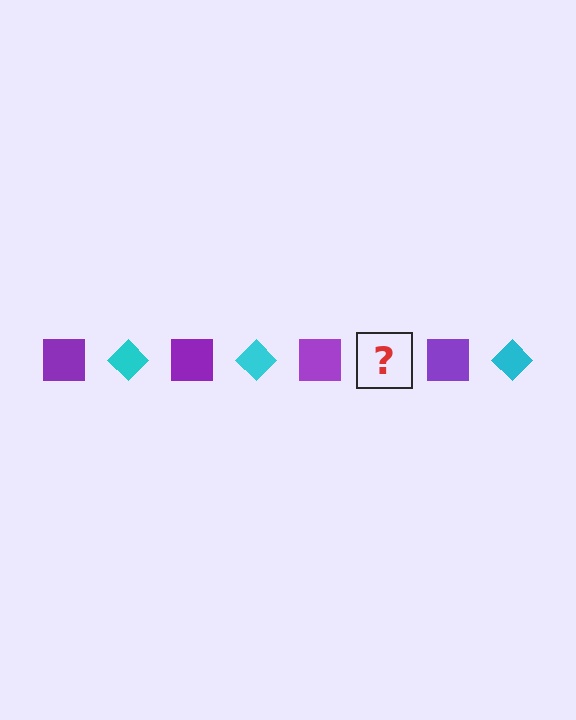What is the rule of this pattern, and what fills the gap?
The rule is that the pattern alternates between purple square and cyan diamond. The gap should be filled with a cyan diamond.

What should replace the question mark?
The question mark should be replaced with a cyan diamond.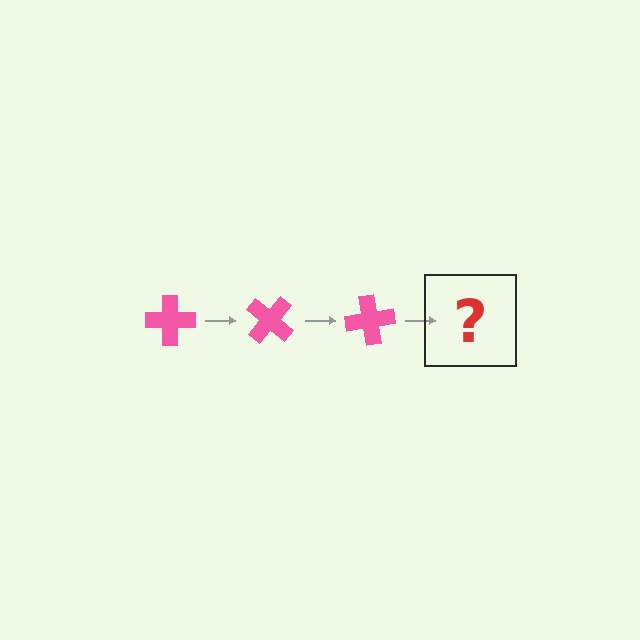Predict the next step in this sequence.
The next step is a pink cross rotated 120 degrees.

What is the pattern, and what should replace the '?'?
The pattern is that the cross rotates 40 degrees each step. The '?' should be a pink cross rotated 120 degrees.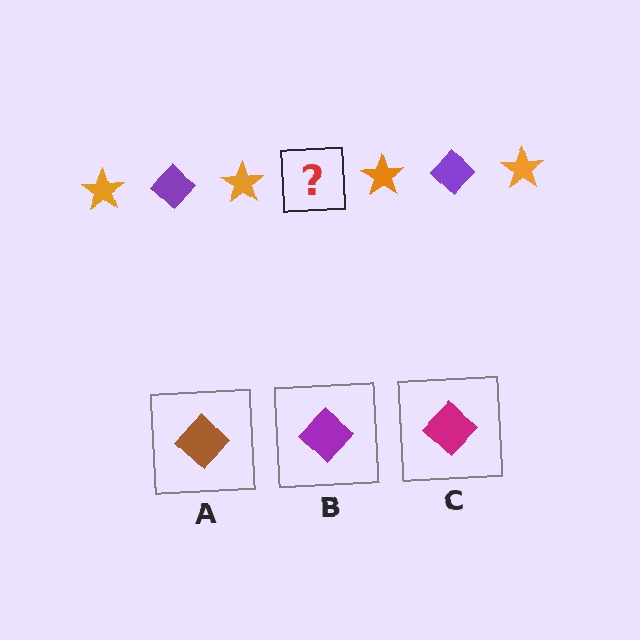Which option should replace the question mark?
Option B.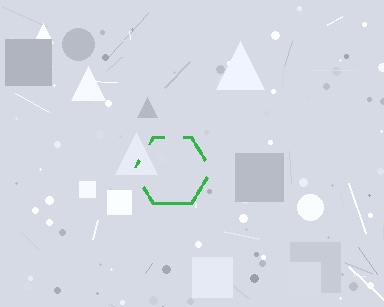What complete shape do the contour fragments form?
The contour fragments form a hexagon.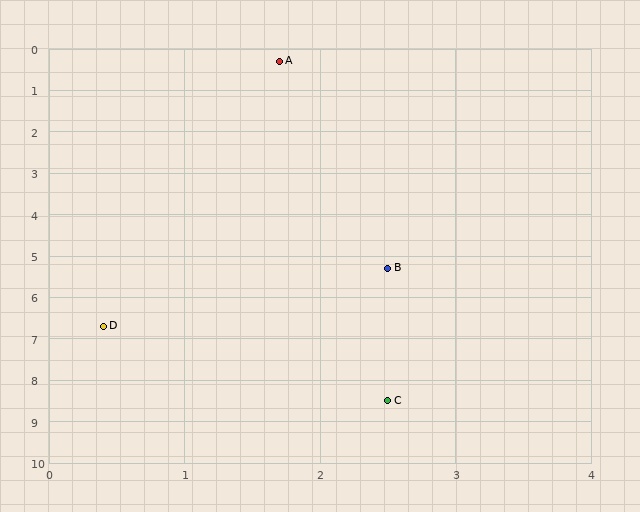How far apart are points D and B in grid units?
Points D and B are about 2.5 grid units apart.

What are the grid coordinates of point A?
Point A is at approximately (1.7, 0.3).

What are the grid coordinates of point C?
Point C is at approximately (2.5, 8.5).